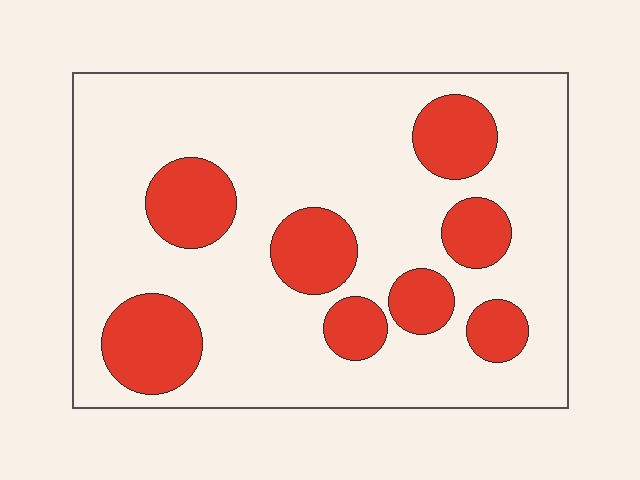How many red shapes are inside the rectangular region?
8.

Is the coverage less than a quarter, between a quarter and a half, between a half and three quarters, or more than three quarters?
Less than a quarter.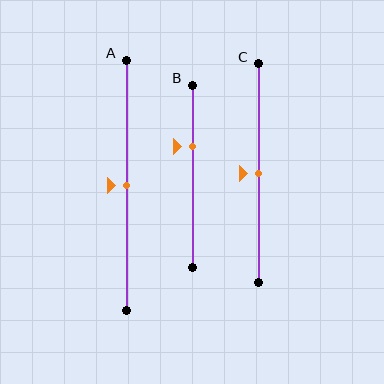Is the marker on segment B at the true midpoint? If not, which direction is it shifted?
No, the marker on segment B is shifted upward by about 17% of the segment length.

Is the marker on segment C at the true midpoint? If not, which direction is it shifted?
Yes, the marker on segment C is at the true midpoint.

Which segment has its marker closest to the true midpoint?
Segment A has its marker closest to the true midpoint.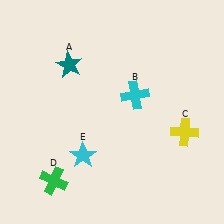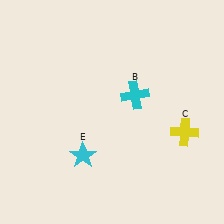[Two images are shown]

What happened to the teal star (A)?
The teal star (A) was removed in Image 2. It was in the top-left area of Image 1.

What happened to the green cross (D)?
The green cross (D) was removed in Image 2. It was in the bottom-left area of Image 1.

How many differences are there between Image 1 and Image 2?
There are 2 differences between the two images.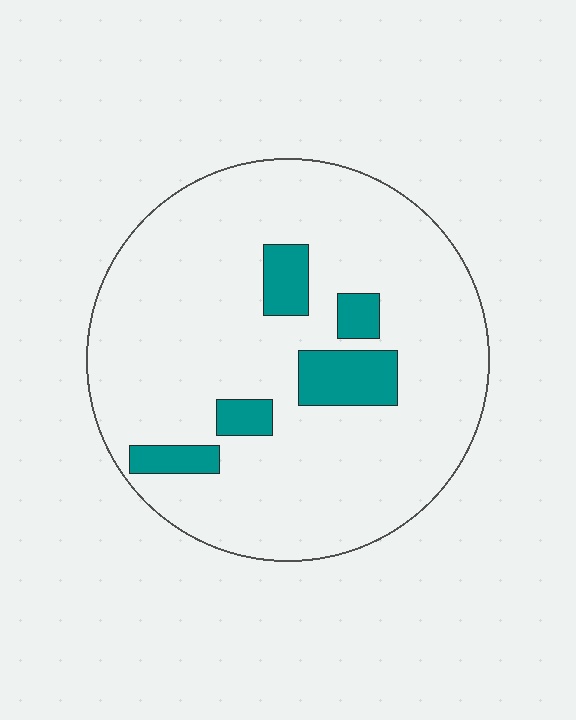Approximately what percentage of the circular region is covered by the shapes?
Approximately 10%.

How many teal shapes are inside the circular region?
5.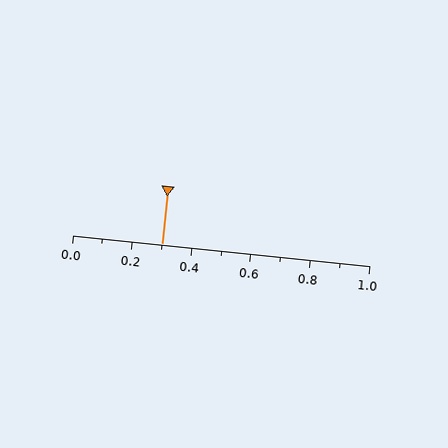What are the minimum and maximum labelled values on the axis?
The axis runs from 0.0 to 1.0.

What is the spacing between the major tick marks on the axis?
The major ticks are spaced 0.2 apart.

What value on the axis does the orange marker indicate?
The marker indicates approximately 0.3.